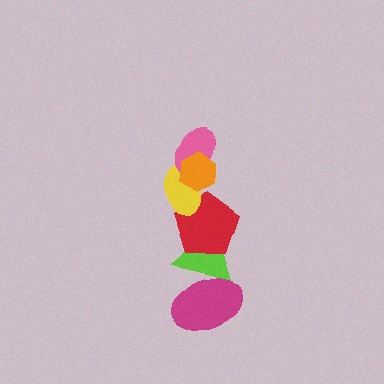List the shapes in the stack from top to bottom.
From top to bottom: the orange hexagon, the pink ellipse, the yellow ellipse, the red pentagon, the lime triangle, the magenta ellipse.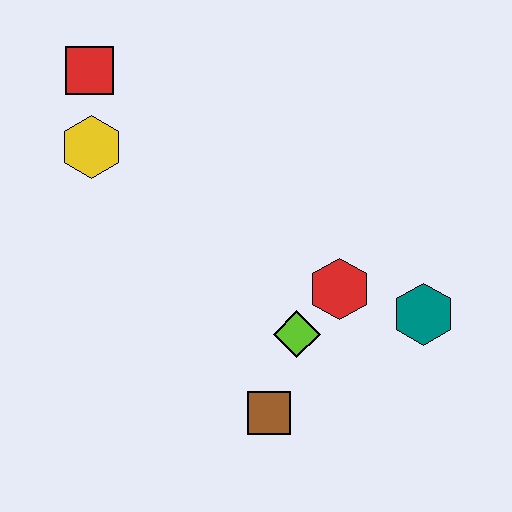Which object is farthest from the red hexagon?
The red square is farthest from the red hexagon.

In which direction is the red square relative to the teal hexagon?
The red square is to the left of the teal hexagon.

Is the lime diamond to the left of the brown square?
No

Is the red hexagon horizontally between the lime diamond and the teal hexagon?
Yes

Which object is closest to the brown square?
The lime diamond is closest to the brown square.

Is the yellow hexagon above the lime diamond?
Yes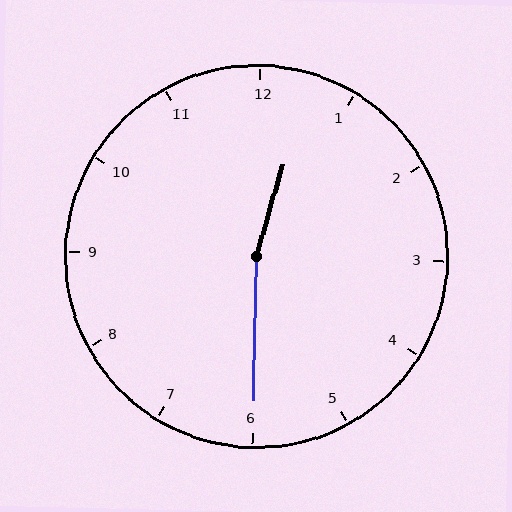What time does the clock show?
12:30.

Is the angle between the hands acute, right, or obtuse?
It is obtuse.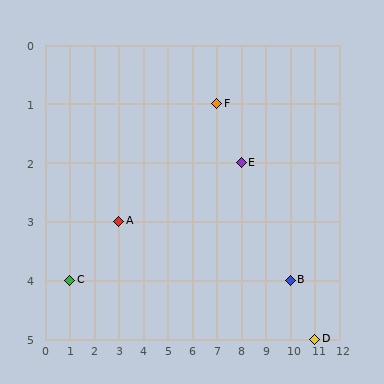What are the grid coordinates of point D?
Point D is at grid coordinates (11, 5).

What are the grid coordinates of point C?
Point C is at grid coordinates (1, 4).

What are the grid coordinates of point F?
Point F is at grid coordinates (7, 1).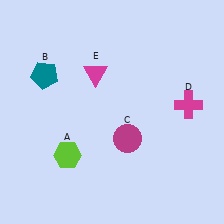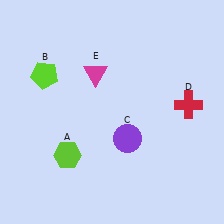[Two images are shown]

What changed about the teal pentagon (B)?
In Image 1, B is teal. In Image 2, it changed to lime.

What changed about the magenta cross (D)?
In Image 1, D is magenta. In Image 2, it changed to red.